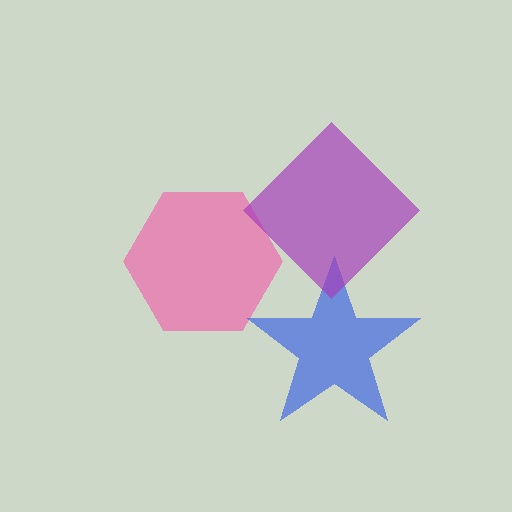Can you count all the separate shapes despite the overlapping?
Yes, there are 3 separate shapes.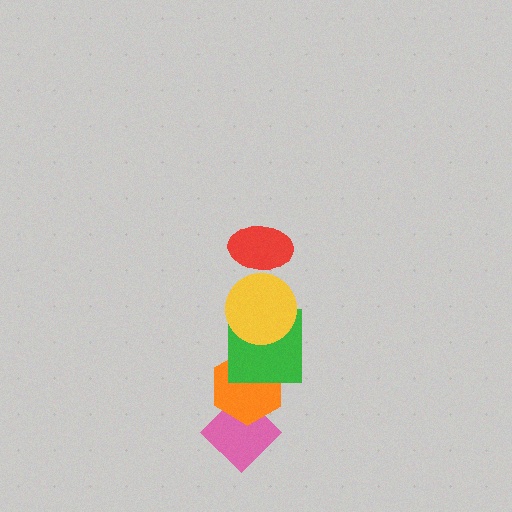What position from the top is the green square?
The green square is 3rd from the top.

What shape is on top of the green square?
The yellow circle is on top of the green square.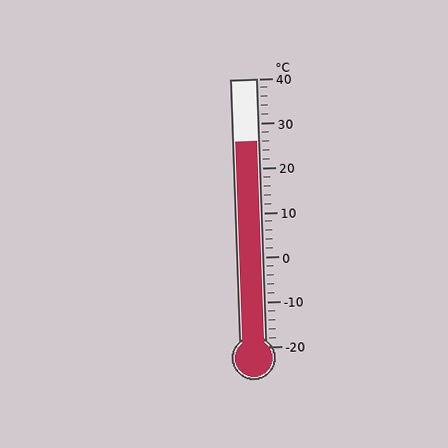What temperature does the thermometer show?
The thermometer shows approximately 26°C.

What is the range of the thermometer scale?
The thermometer scale ranges from -20°C to 40°C.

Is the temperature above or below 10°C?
The temperature is above 10°C.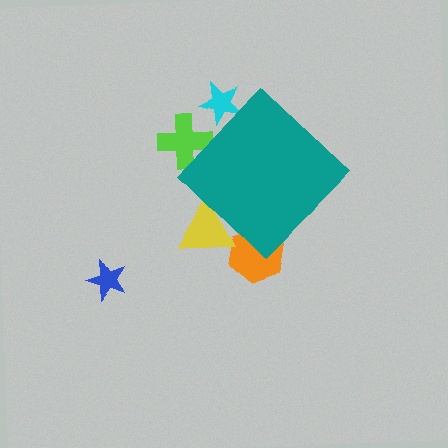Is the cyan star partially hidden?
Yes, the cyan star is partially hidden behind the teal diamond.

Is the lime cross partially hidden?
Yes, the lime cross is partially hidden behind the teal diamond.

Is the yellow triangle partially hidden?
Yes, the yellow triangle is partially hidden behind the teal diamond.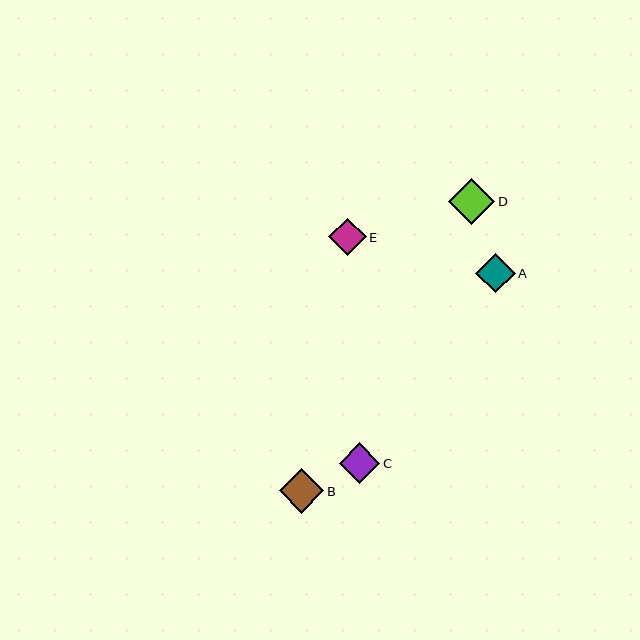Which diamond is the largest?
Diamond D is the largest with a size of approximately 46 pixels.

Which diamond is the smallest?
Diamond E is the smallest with a size of approximately 38 pixels.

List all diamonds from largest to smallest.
From largest to smallest: D, B, C, A, E.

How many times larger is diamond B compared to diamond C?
Diamond B is approximately 1.1 times the size of diamond C.